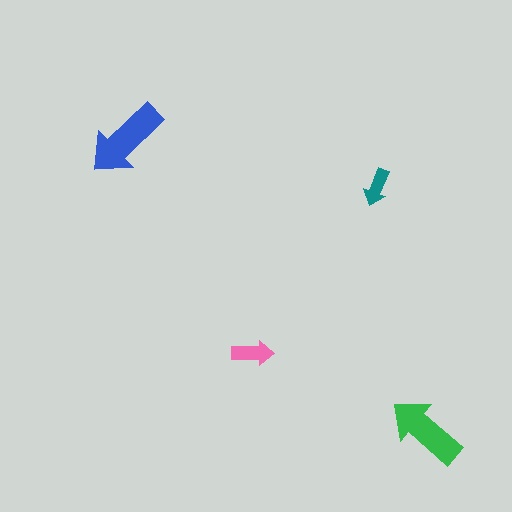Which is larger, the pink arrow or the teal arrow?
The pink one.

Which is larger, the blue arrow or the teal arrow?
The blue one.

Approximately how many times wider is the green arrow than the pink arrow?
About 2 times wider.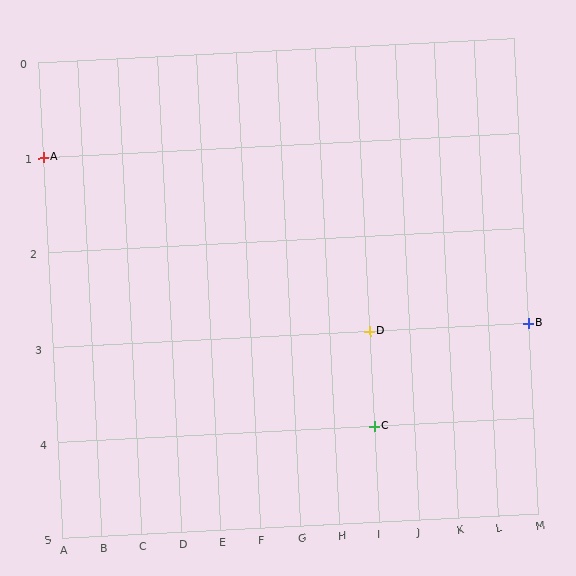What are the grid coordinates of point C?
Point C is at grid coordinates (I, 4).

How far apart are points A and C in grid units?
Points A and C are 8 columns and 3 rows apart (about 8.5 grid units diagonally).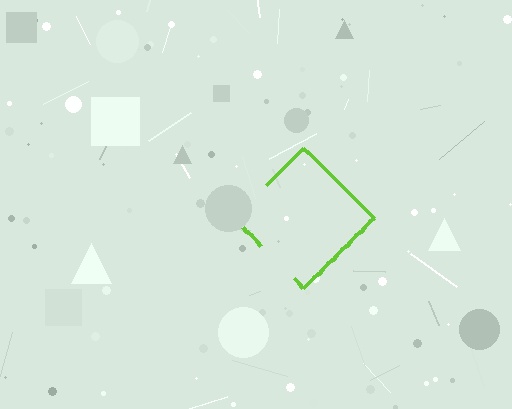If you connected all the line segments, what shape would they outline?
They would outline a diamond.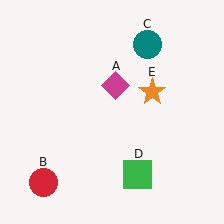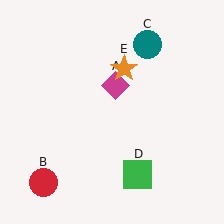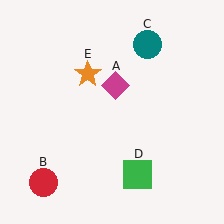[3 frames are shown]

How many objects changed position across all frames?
1 object changed position: orange star (object E).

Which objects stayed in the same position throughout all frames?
Magenta diamond (object A) and red circle (object B) and teal circle (object C) and green square (object D) remained stationary.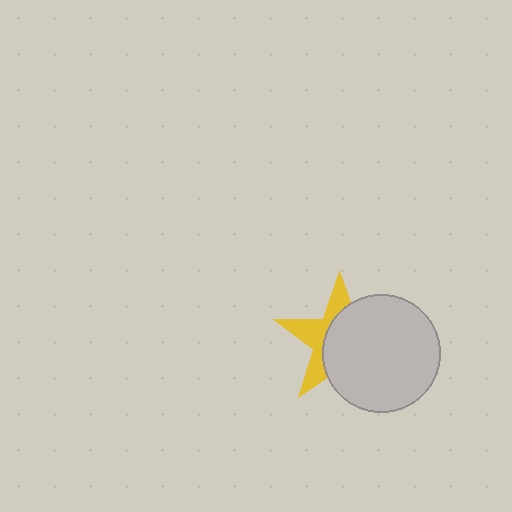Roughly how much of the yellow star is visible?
A small part of it is visible (roughly 39%).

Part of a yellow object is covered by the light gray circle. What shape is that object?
It is a star.